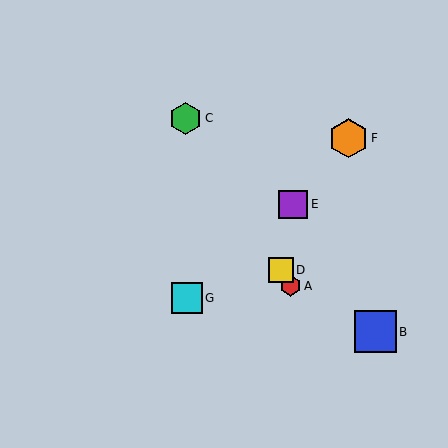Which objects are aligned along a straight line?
Objects A, C, D are aligned along a straight line.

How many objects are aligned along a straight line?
3 objects (A, C, D) are aligned along a straight line.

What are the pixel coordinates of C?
Object C is at (186, 118).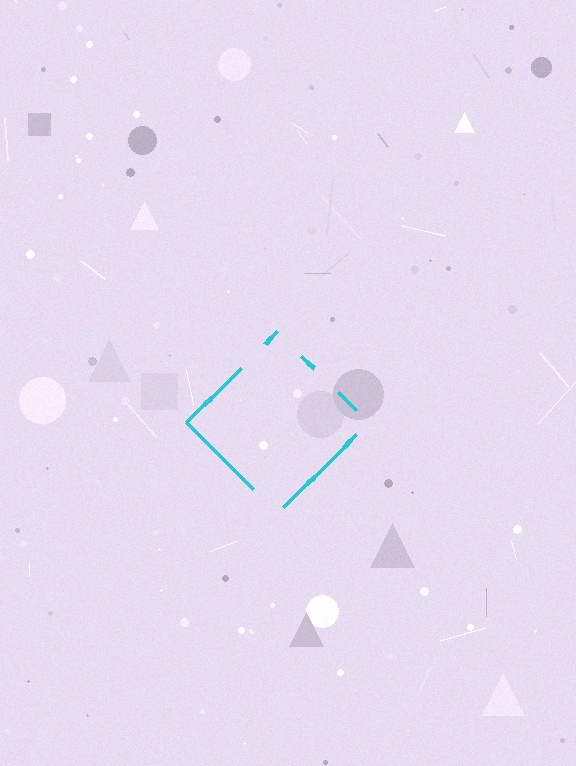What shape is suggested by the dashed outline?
The dashed outline suggests a diamond.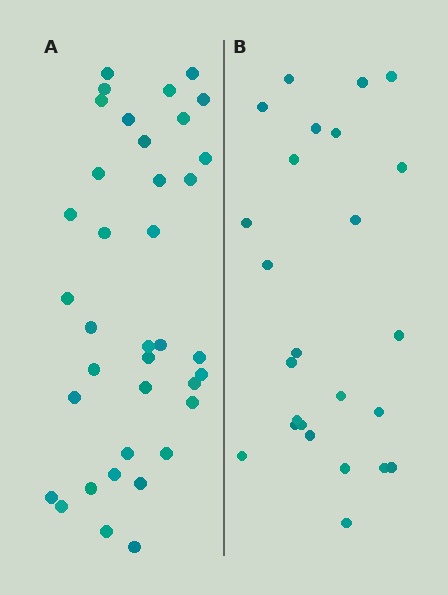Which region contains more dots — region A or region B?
Region A (the left region) has more dots.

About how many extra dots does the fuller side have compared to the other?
Region A has roughly 12 or so more dots than region B.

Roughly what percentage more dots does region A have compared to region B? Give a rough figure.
About 50% more.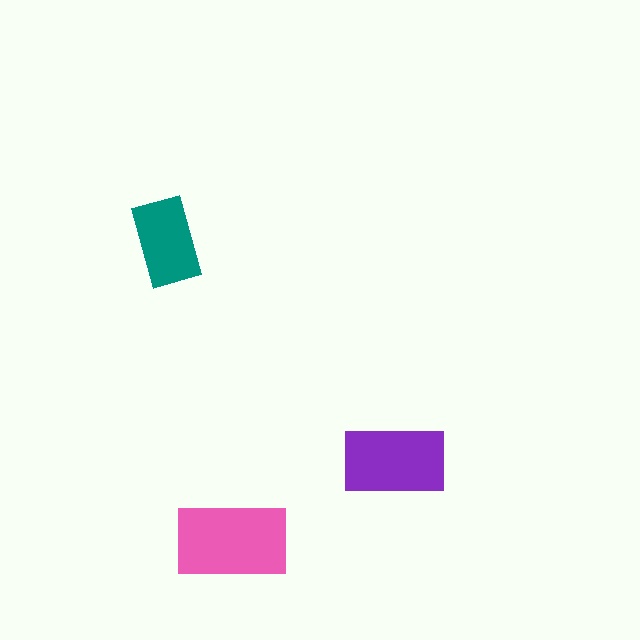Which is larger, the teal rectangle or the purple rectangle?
The purple one.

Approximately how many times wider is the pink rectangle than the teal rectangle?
About 1.5 times wider.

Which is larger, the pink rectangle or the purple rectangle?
The pink one.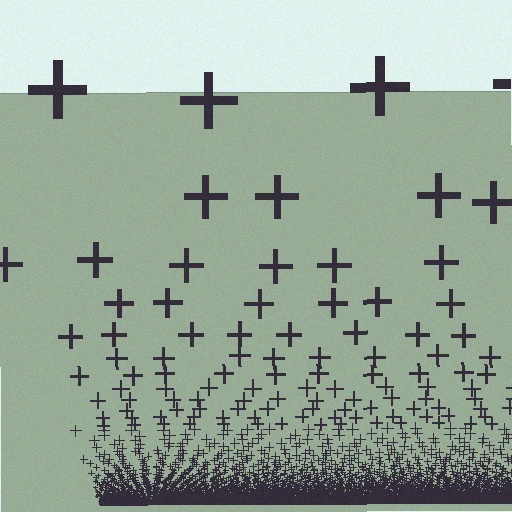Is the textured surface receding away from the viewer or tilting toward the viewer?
The surface appears to tilt toward the viewer. Texture elements get larger and sparser toward the top.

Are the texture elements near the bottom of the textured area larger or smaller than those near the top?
Smaller. The gradient is inverted — elements near the bottom are smaller and denser.